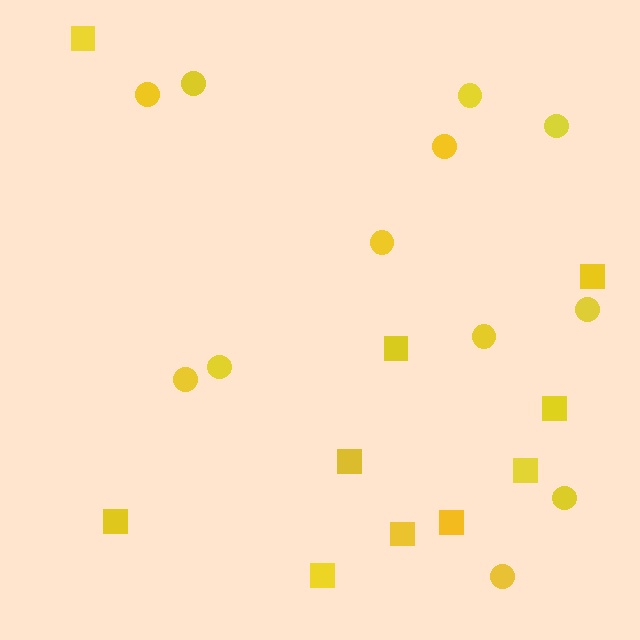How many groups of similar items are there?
There are 2 groups: one group of squares (10) and one group of circles (12).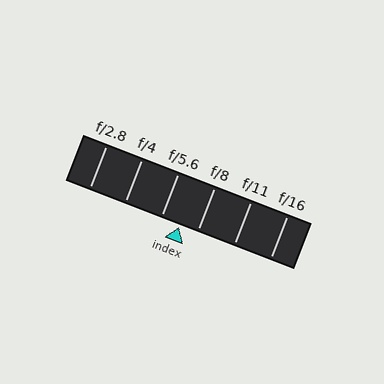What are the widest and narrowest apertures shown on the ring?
The widest aperture shown is f/2.8 and the narrowest is f/16.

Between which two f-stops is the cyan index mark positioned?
The index mark is between f/5.6 and f/8.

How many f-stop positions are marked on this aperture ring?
There are 6 f-stop positions marked.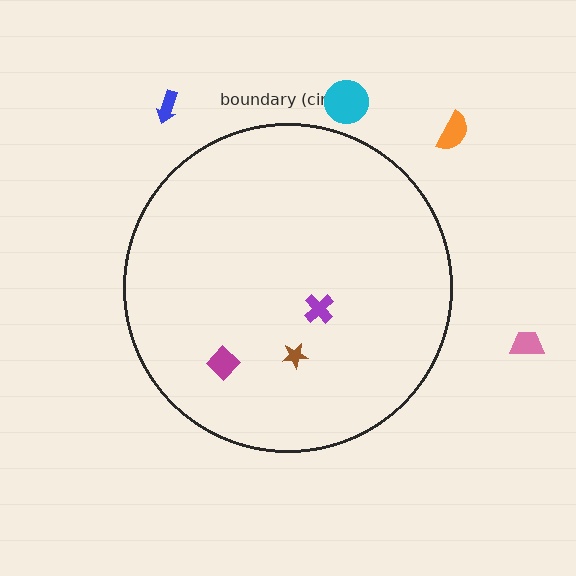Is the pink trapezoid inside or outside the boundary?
Outside.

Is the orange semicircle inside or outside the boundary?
Outside.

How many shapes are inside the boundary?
3 inside, 4 outside.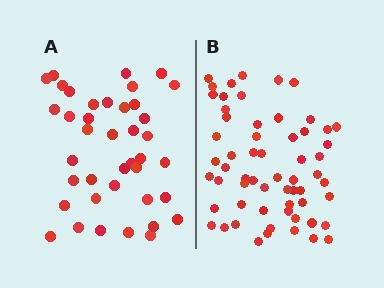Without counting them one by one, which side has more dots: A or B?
Region B (the right region) has more dots.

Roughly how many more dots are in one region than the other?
Region B has approximately 20 more dots than region A.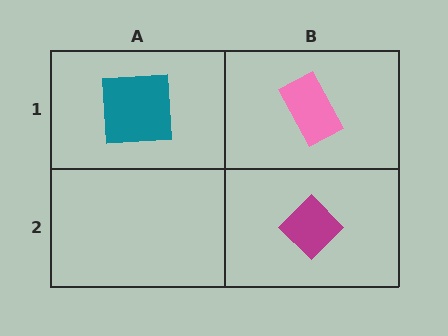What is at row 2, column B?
A magenta diamond.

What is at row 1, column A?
A teal square.